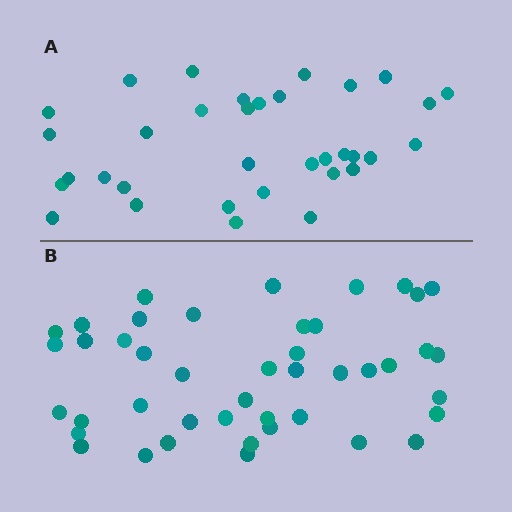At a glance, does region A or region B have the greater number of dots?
Region B (the bottom region) has more dots.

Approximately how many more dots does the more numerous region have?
Region B has roughly 10 or so more dots than region A.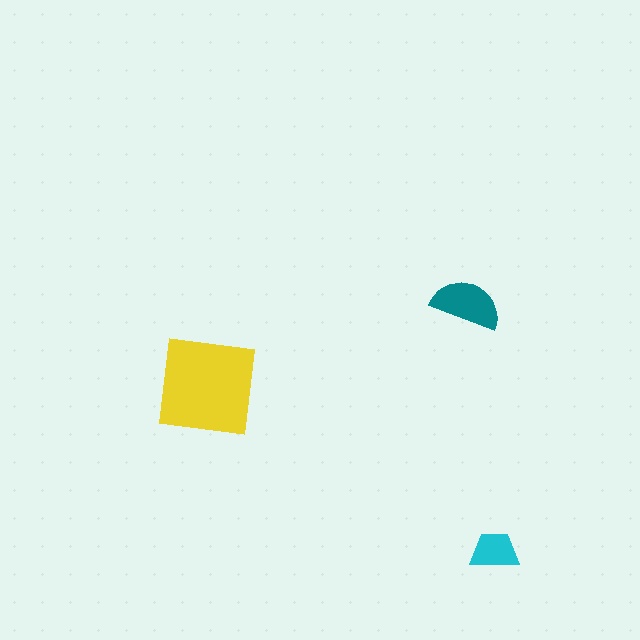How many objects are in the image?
There are 3 objects in the image.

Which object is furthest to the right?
The cyan trapezoid is rightmost.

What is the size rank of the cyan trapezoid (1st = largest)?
3rd.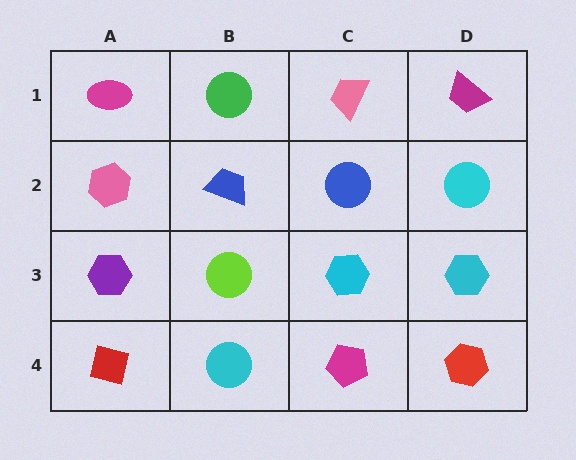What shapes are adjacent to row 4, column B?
A lime circle (row 3, column B), a red square (row 4, column A), a magenta pentagon (row 4, column C).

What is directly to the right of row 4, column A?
A cyan circle.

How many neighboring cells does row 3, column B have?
4.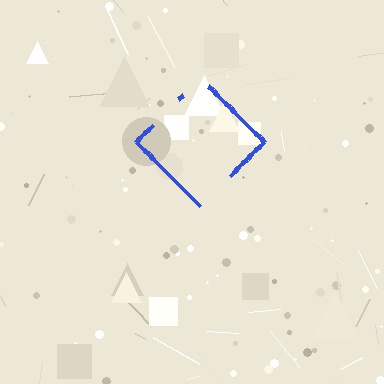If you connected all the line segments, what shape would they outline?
They would outline a diamond.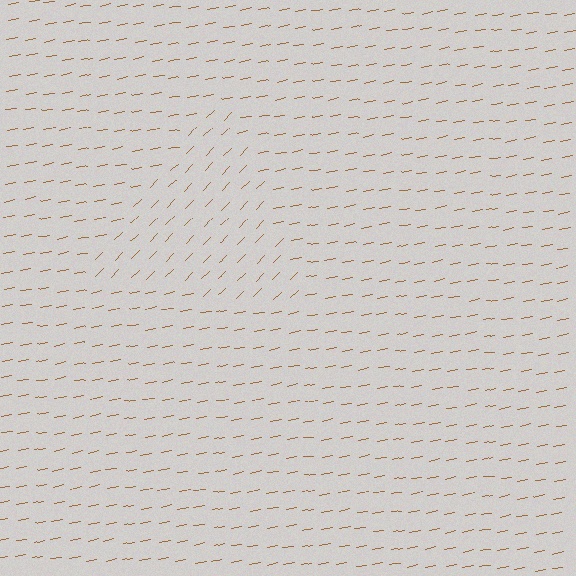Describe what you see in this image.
The image is filled with small brown line segments. A triangle region in the image has lines oriented differently from the surrounding lines, creating a visible texture boundary.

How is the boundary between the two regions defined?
The boundary is defined purely by a change in line orientation (approximately 34 degrees difference). All lines are the same color and thickness.